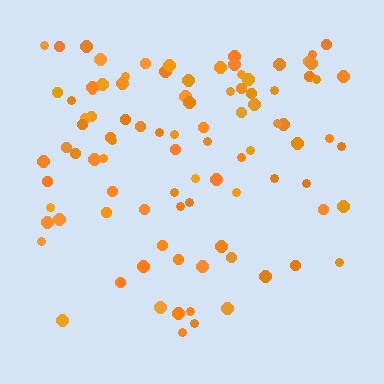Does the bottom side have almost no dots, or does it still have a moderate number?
Still a moderate number, just noticeably fewer than the top.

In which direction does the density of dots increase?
From bottom to top, with the top side densest.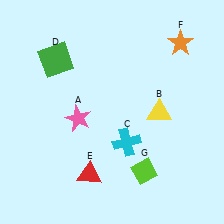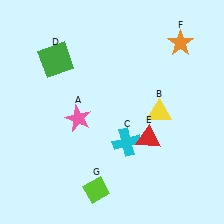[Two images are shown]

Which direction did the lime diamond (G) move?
The lime diamond (G) moved left.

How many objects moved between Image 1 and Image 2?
2 objects moved between the two images.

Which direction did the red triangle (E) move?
The red triangle (E) moved right.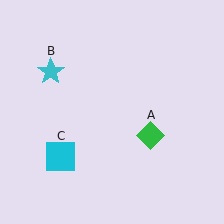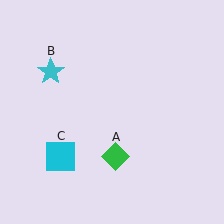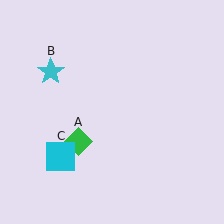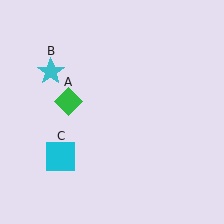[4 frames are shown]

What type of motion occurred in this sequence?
The green diamond (object A) rotated clockwise around the center of the scene.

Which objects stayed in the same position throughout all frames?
Cyan star (object B) and cyan square (object C) remained stationary.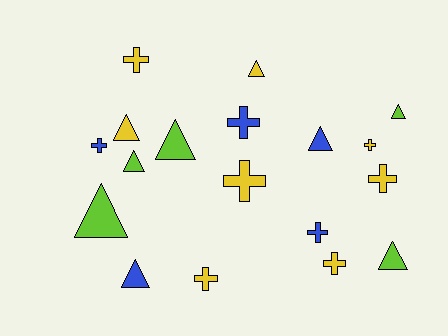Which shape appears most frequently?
Triangle, with 9 objects.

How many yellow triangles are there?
There are 2 yellow triangles.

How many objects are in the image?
There are 18 objects.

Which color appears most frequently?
Yellow, with 8 objects.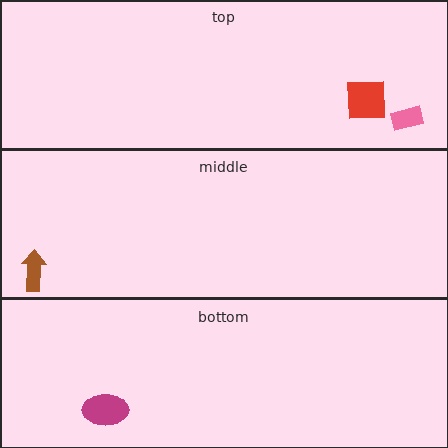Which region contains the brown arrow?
The middle region.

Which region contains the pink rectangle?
The top region.